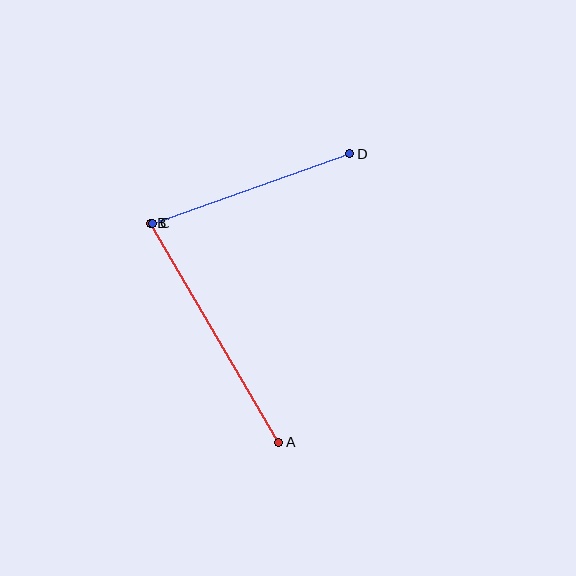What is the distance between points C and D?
The distance is approximately 209 pixels.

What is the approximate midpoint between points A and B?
The midpoint is at approximately (215, 333) pixels.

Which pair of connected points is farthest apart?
Points A and B are farthest apart.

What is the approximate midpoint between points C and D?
The midpoint is at approximately (251, 189) pixels.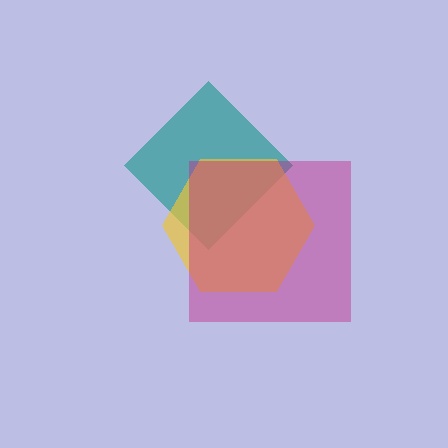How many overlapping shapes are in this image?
There are 3 overlapping shapes in the image.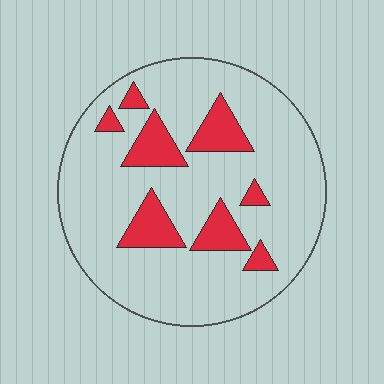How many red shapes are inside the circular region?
8.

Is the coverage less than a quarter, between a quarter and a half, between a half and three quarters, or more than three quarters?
Less than a quarter.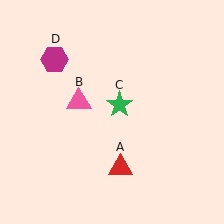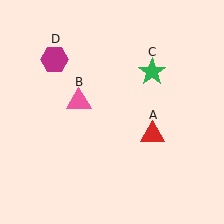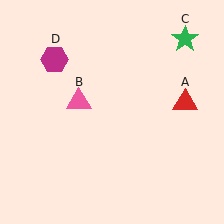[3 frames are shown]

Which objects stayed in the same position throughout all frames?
Pink triangle (object B) and magenta hexagon (object D) remained stationary.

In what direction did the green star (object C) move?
The green star (object C) moved up and to the right.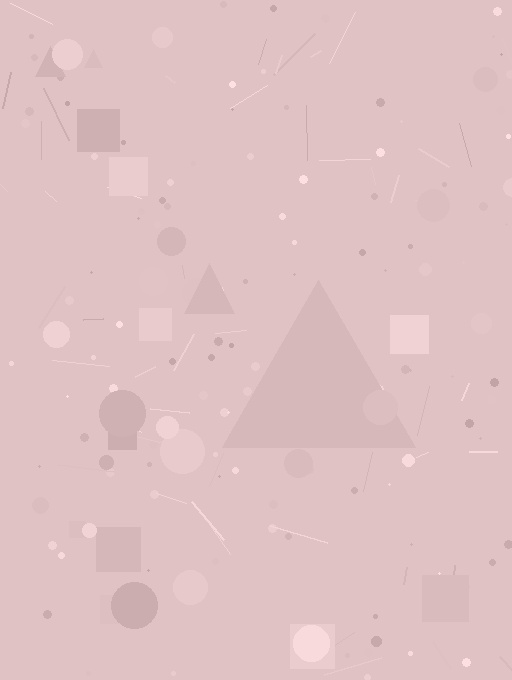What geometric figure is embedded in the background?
A triangle is embedded in the background.